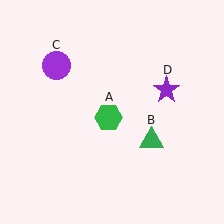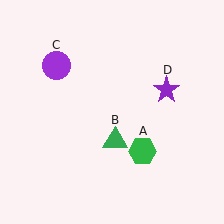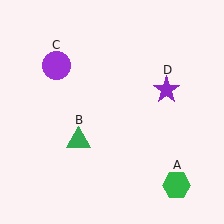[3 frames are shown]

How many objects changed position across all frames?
2 objects changed position: green hexagon (object A), green triangle (object B).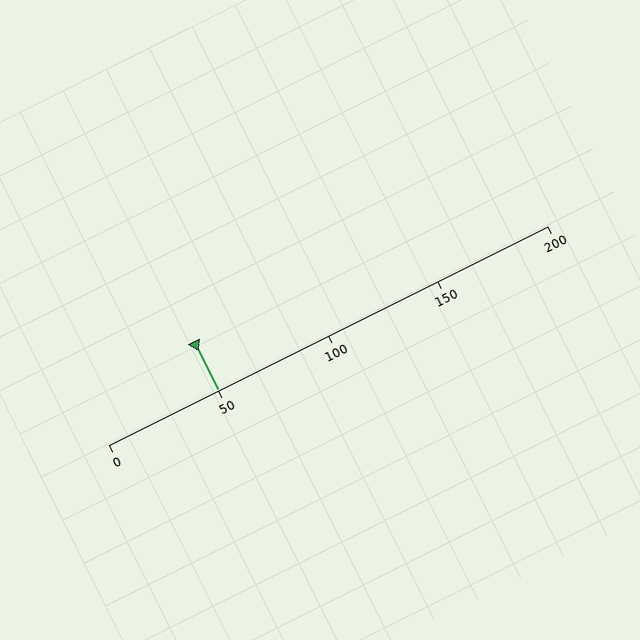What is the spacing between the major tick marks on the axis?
The major ticks are spaced 50 apart.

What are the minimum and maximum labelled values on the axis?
The axis runs from 0 to 200.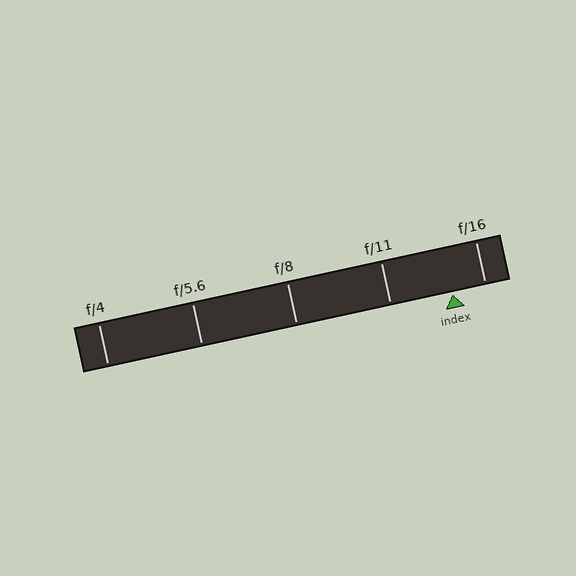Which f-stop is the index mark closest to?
The index mark is closest to f/16.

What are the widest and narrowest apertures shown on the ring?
The widest aperture shown is f/4 and the narrowest is f/16.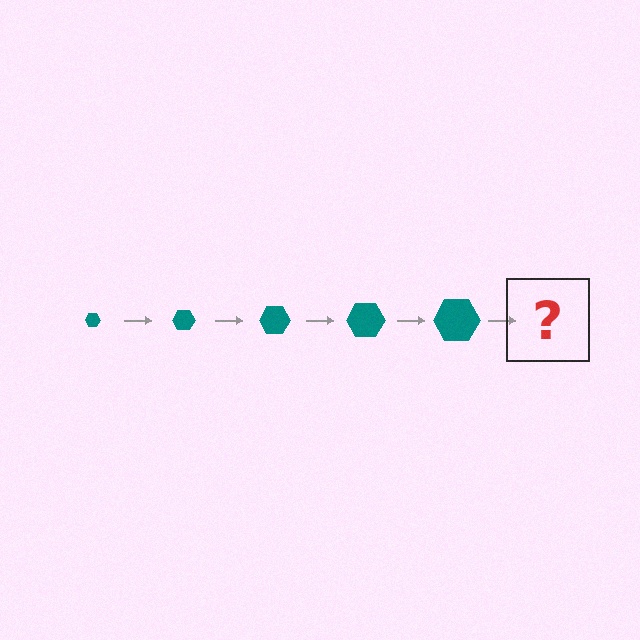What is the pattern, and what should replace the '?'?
The pattern is that the hexagon gets progressively larger each step. The '?' should be a teal hexagon, larger than the previous one.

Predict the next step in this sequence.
The next step is a teal hexagon, larger than the previous one.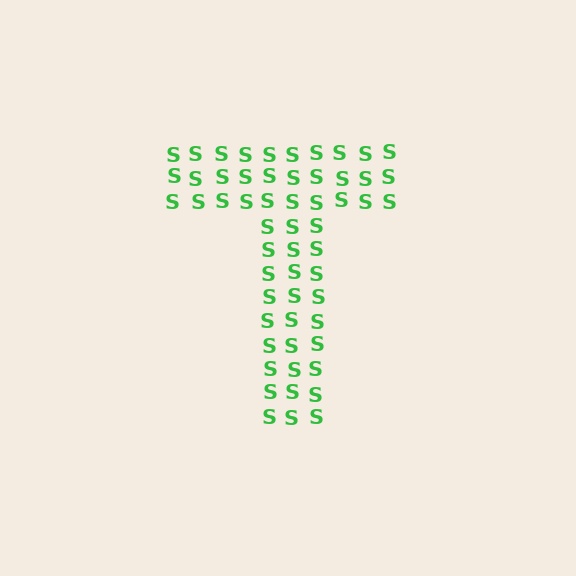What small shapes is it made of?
It is made of small letter S's.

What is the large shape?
The large shape is the letter T.